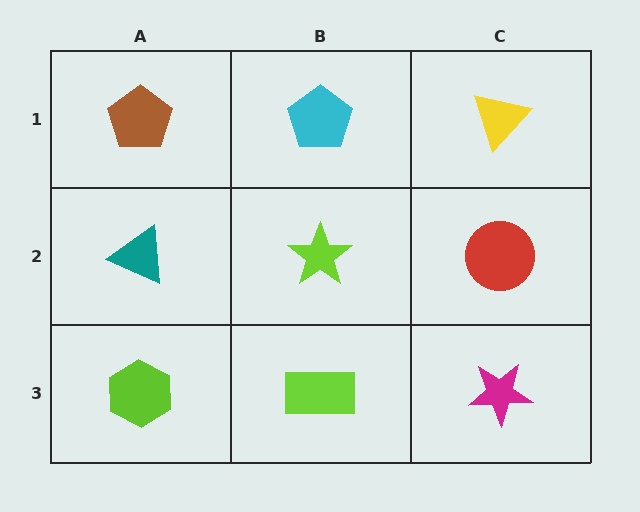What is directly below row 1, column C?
A red circle.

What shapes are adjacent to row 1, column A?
A teal triangle (row 2, column A), a cyan pentagon (row 1, column B).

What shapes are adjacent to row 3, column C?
A red circle (row 2, column C), a lime rectangle (row 3, column B).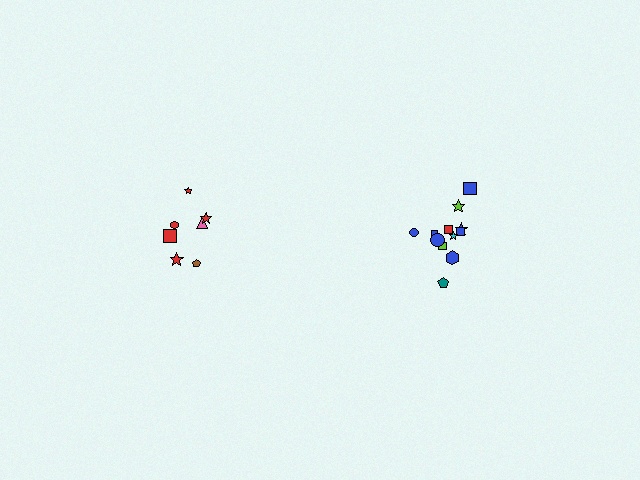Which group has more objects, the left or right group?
The right group.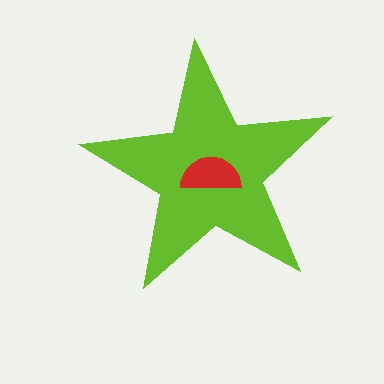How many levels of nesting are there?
2.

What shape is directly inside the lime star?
The red semicircle.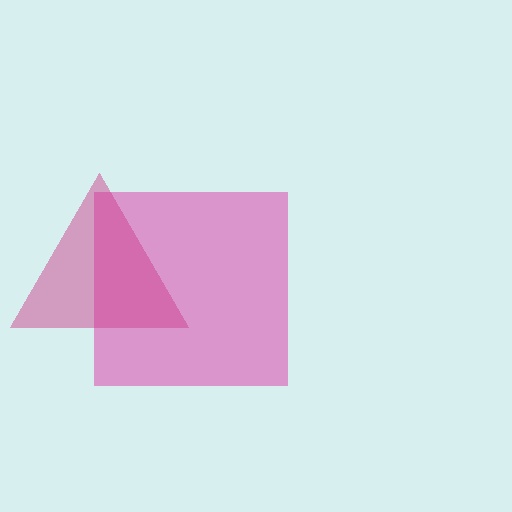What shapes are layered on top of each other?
The layered shapes are: a pink square, a magenta triangle.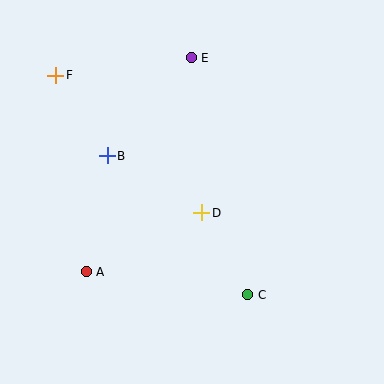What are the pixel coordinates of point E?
Point E is at (191, 58).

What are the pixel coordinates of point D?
Point D is at (202, 213).